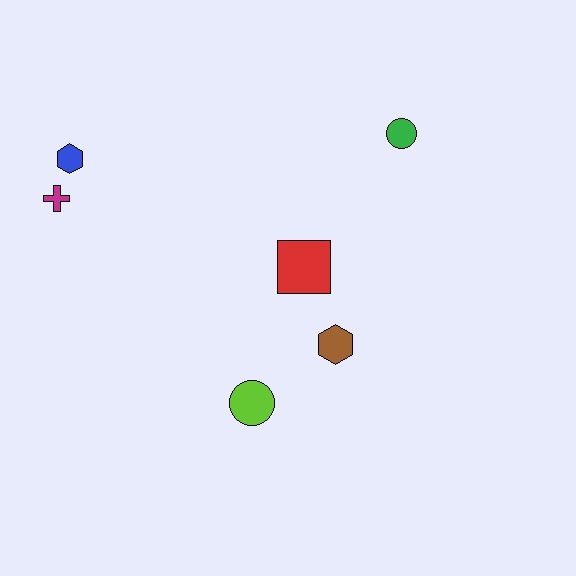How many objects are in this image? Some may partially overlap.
There are 6 objects.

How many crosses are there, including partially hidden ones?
There is 1 cross.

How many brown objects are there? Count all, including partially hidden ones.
There is 1 brown object.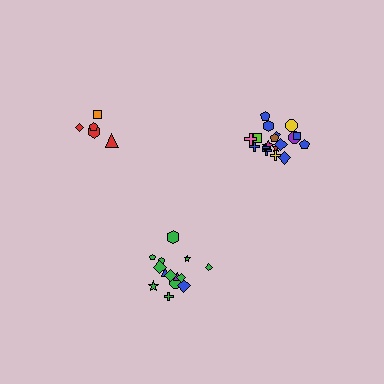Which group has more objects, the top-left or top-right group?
The top-right group.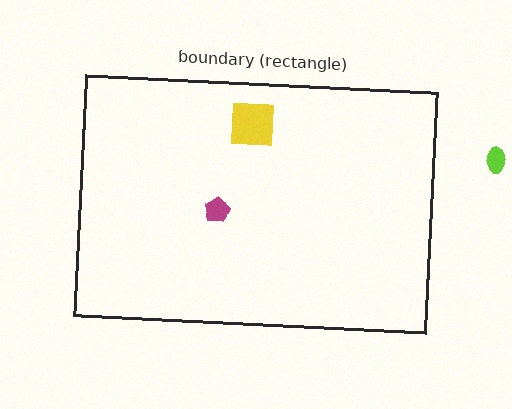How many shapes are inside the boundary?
2 inside, 1 outside.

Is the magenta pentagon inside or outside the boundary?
Inside.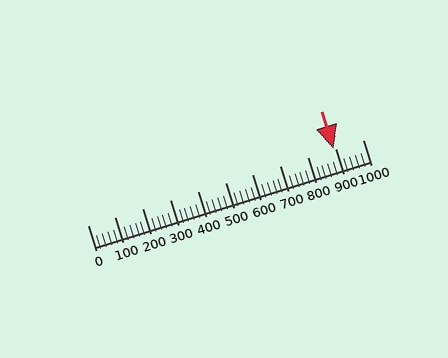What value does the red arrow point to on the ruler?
The red arrow points to approximately 895.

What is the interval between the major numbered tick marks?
The major tick marks are spaced 100 units apart.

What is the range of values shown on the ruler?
The ruler shows values from 0 to 1000.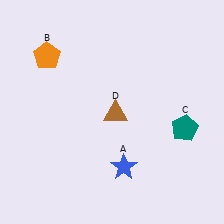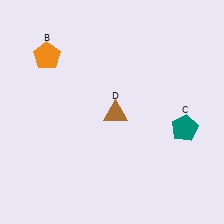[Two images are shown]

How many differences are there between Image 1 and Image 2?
There is 1 difference between the two images.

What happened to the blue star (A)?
The blue star (A) was removed in Image 2. It was in the bottom-right area of Image 1.